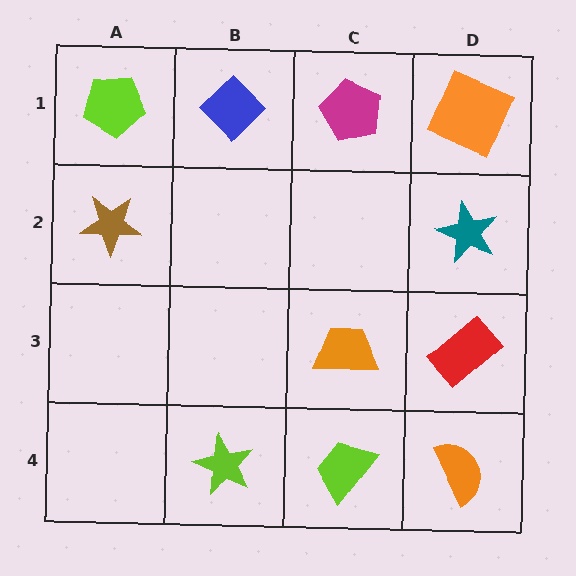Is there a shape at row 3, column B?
No, that cell is empty.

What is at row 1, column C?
A magenta pentagon.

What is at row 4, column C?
A lime trapezoid.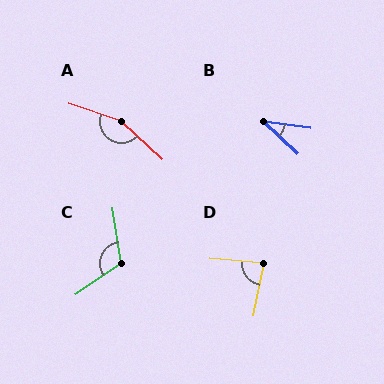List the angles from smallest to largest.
B (35°), D (84°), C (116°), A (156°).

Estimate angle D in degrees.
Approximately 84 degrees.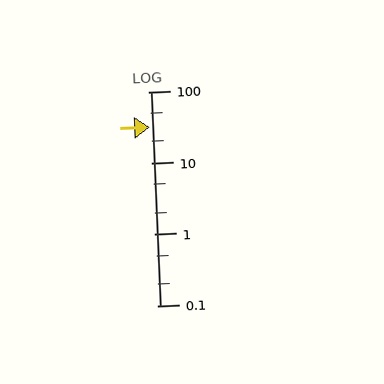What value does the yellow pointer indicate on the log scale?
The pointer indicates approximately 32.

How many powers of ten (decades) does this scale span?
The scale spans 3 decades, from 0.1 to 100.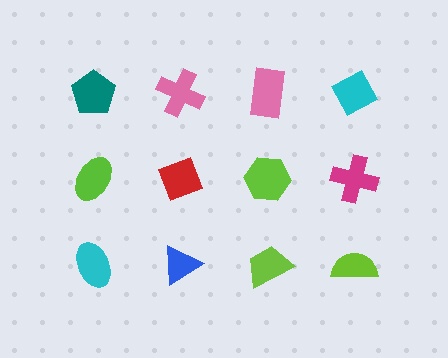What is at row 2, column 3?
A lime hexagon.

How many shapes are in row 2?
4 shapes.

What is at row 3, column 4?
A lime semicircle.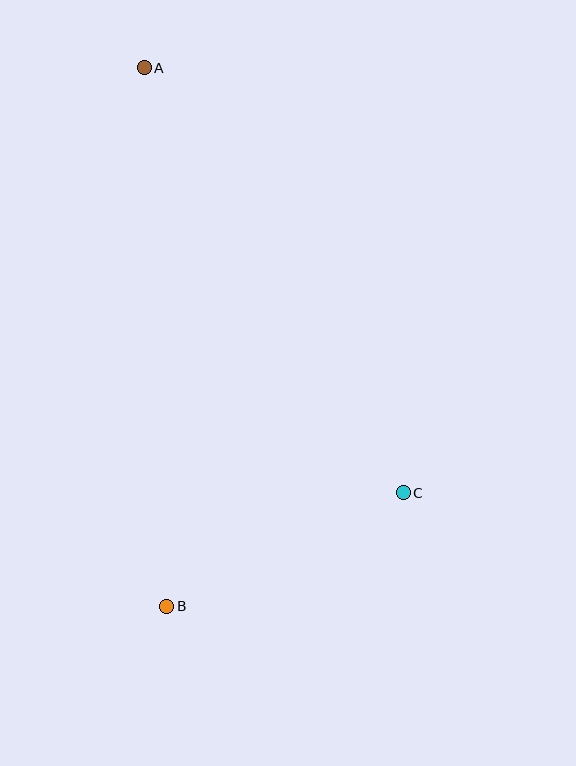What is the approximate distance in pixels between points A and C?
The distance between A and C is approximately 498 pixels.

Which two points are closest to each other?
Points B and C are closest to each other.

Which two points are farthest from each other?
Points A and B are farthest from each other.